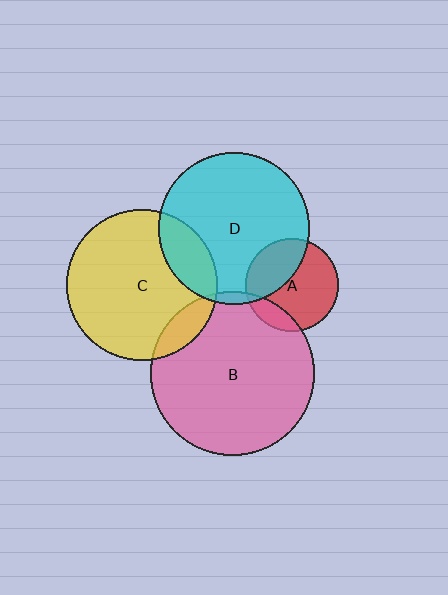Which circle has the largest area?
Circle B (pink).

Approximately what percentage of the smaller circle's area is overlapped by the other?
Approximately 15%.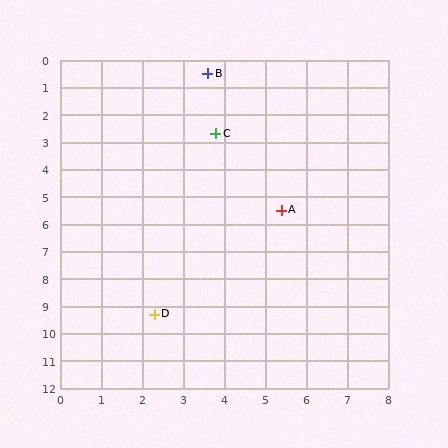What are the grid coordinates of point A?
Point A is at approximately (5.4, 5.5).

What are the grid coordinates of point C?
Point C is at approximately (3.8, 2.7).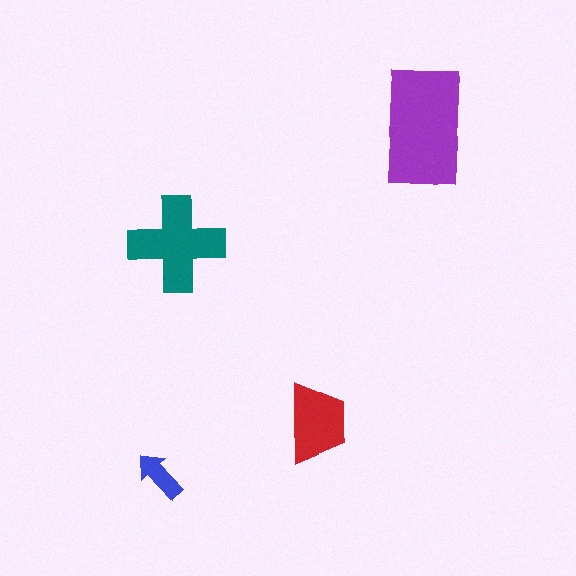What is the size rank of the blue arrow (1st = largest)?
4th.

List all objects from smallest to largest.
The blue arrow, the red trapezoid, the teal cross, the purple rectangle.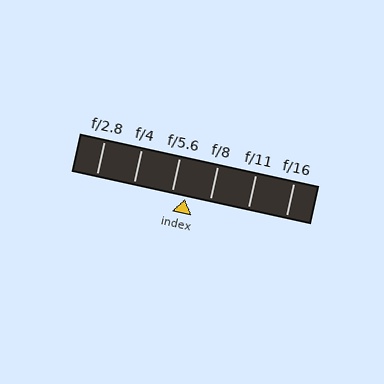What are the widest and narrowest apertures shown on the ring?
The widest aperture shown is f/2.8 and the narrowest is f/16.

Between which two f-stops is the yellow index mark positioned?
The index mark is between f/5.6 and f/8.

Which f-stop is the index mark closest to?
The index mark is closest to f/5.6.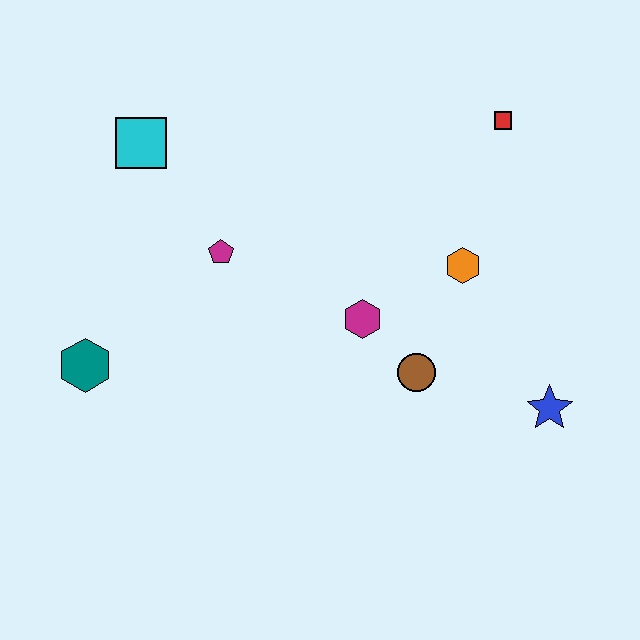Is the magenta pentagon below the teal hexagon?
No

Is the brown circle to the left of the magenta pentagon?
No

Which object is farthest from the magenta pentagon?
The blue star is farthest from the magenta pentagon.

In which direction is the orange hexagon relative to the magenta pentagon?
The orange hexagon is to the right of the magenta pentagon.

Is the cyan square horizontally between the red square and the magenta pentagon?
No